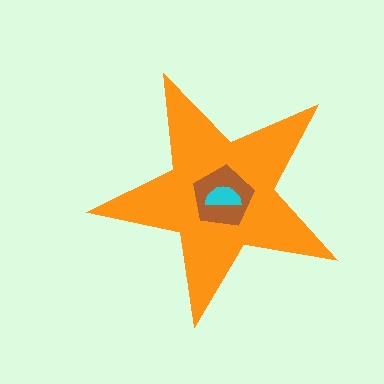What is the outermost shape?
The orange star.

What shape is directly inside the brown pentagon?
The cyan semicircle.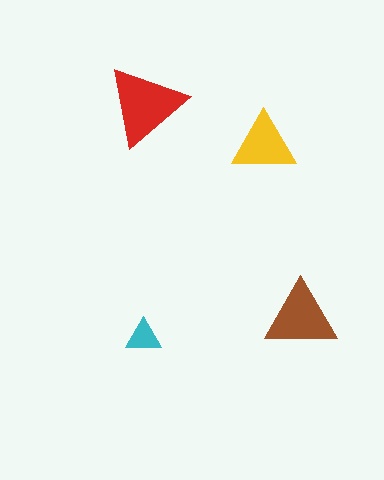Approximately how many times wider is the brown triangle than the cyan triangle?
About 2 times wider.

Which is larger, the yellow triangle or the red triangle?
The red one.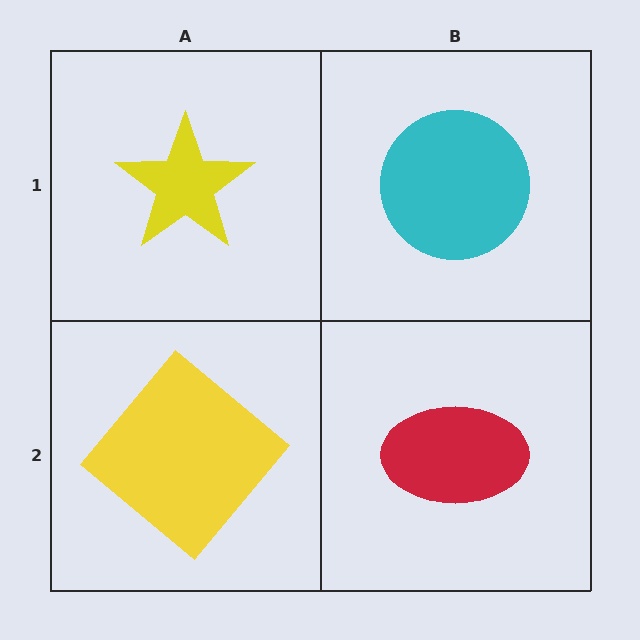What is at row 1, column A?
A yellow star.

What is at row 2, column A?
A yellow diamond.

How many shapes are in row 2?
2 shapes.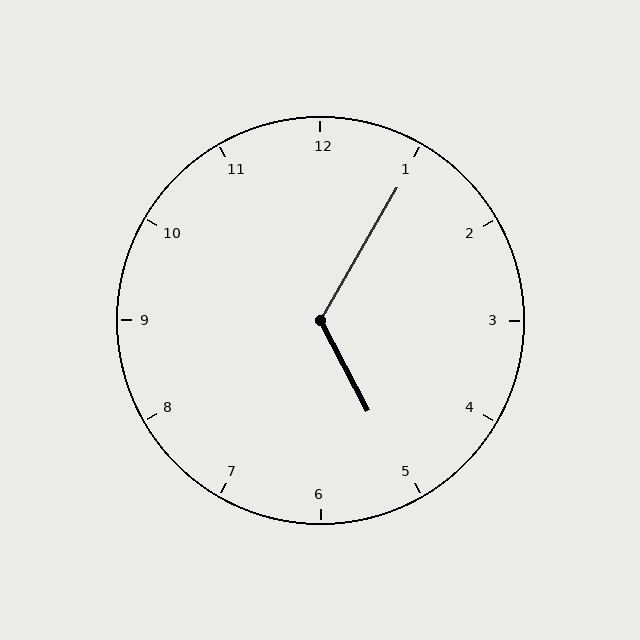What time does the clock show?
5:05.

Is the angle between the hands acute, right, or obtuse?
It is obtuse.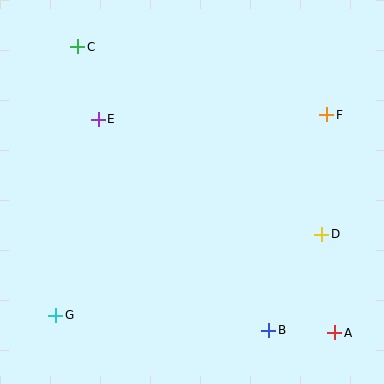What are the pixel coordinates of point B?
Point B is at (269, 330).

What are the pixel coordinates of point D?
Point D is at (322, 234).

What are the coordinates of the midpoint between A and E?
The midpoint between A and E is at (217, 226).